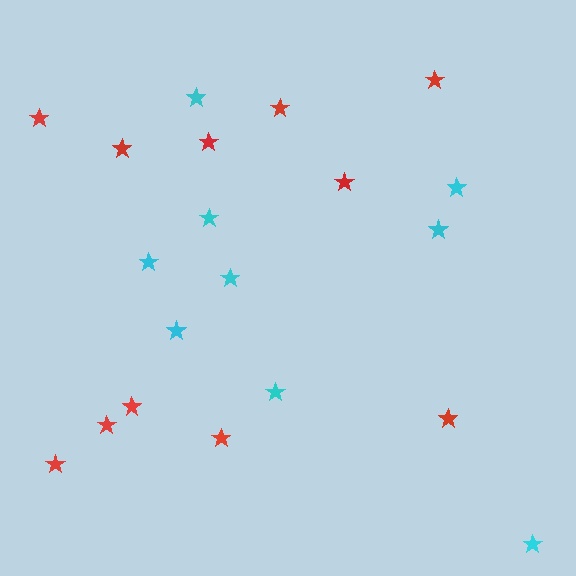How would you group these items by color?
There are 2 groups: one group of cyan stars (9) and one group of red stars (11).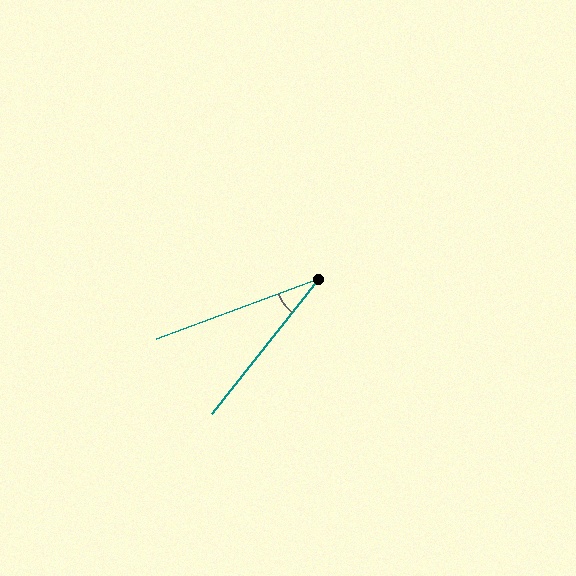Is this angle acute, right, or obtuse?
It is acute.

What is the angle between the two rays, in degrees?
Approximately 31 degrees.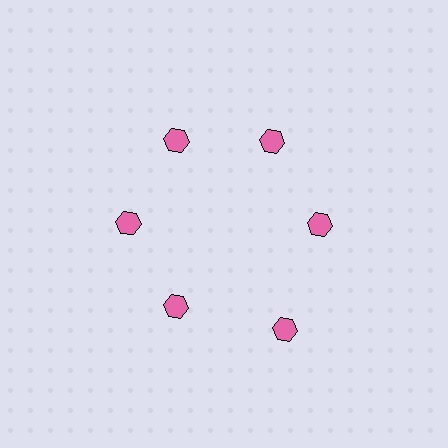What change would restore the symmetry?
The symmetry would be restored by moving it inward, back onto the ring so that all 6 hexagons sit at equal angles and equal distance from the center.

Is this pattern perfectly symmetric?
No. The 6 pink hexagons are arranged in a ring, but one element near the 5 o'clock position is pushed outward from the center, breaking the 6-fold rotational symmetry.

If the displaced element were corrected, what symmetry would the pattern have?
It would have 6-fold rotational symmetry — the pattern would map onto itself every 60 degrees.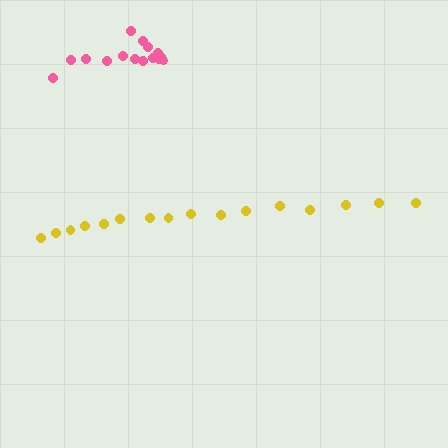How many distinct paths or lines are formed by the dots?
There are 2 distinct paths.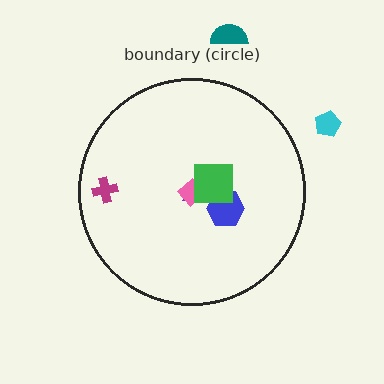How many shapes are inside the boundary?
5 inside, 2 outside.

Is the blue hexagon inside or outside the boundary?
Inside.